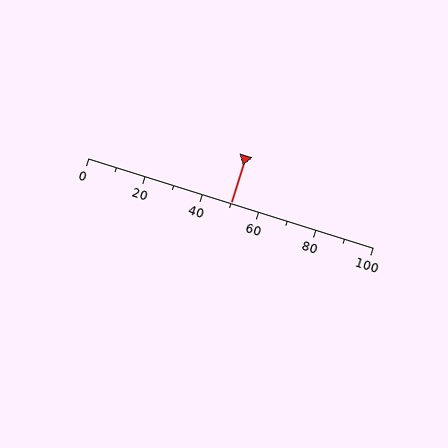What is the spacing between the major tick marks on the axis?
The major ticks are spaced 20 apart.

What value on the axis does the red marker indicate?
The marker indicates approximately 50.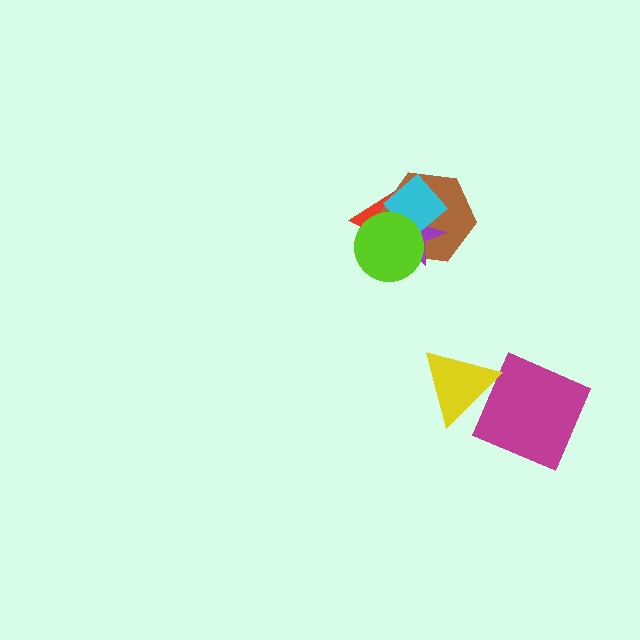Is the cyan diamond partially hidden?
Yes, it is partially covered by another shape.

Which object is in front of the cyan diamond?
The lime circle is in front of the cyan diamond.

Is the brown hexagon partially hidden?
Yes, it is partially covered by another shape.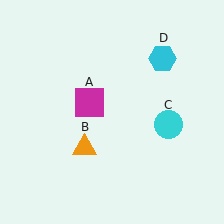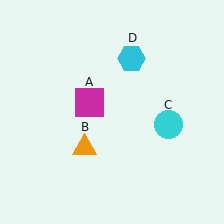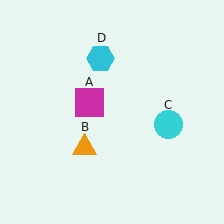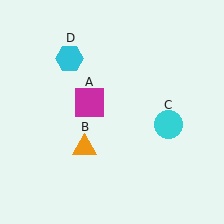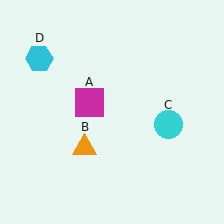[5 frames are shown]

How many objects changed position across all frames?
1 object changed position: cyan hexagon (object D).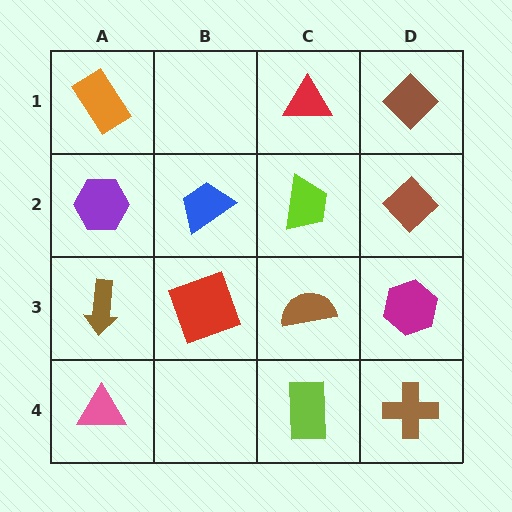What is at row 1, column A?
An orange rectangle.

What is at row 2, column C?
A lime trapezoid.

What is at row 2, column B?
A blue trapezoid.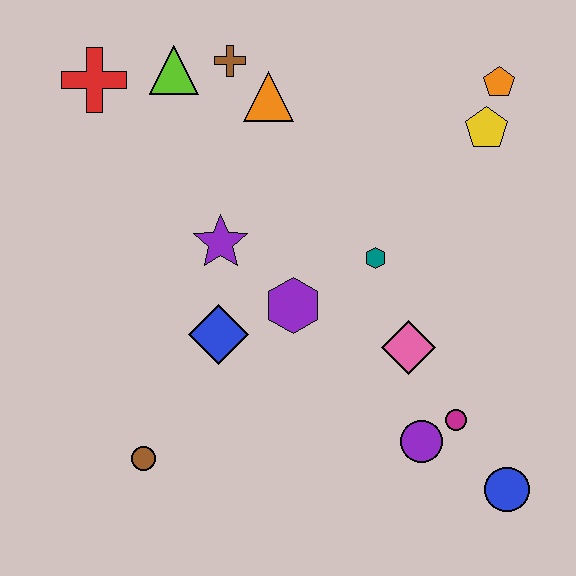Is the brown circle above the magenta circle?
No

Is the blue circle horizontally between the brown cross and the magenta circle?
No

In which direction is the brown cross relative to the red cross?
The brown cross is to the right of the red cross.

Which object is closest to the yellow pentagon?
The orange pentagon is closest to the yellow pentagon.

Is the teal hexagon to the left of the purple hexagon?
No